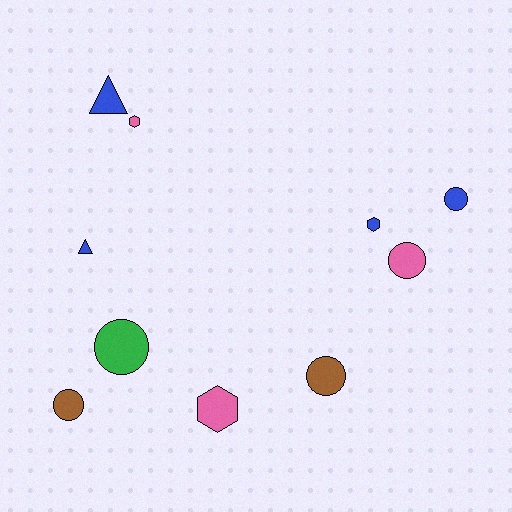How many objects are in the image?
There are 10 objects.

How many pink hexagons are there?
There are 2 pink hexagons.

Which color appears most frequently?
Blue, with 4 objects.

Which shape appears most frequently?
Circle, with 5 objects.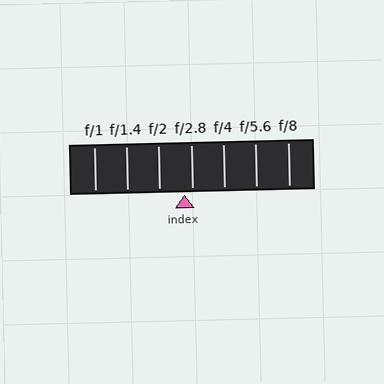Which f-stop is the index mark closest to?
The index mark is closest to f/2.8.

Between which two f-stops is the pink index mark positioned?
The index mark is between f/2 and f/2.8.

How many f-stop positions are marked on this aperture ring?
There are 7 f-stop positions marked.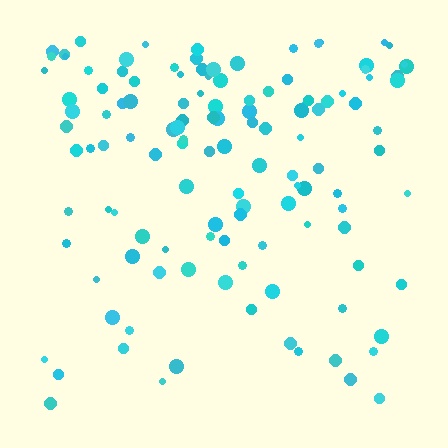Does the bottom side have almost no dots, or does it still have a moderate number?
Still a moderate number, just noticeably fewer than the top.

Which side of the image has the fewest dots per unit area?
The bottom.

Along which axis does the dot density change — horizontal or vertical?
Vertical.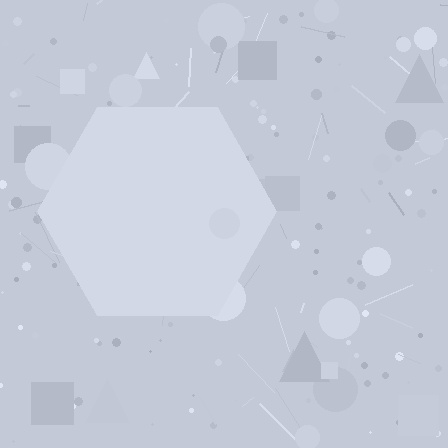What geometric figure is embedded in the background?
A hexagon is embedded in the background.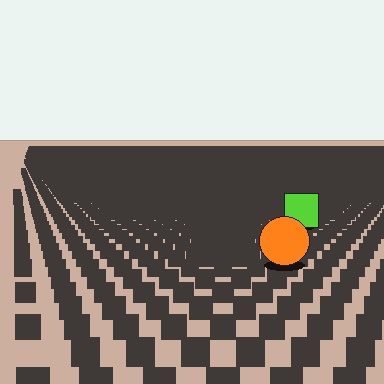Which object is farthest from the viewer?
The lime square is farthest from the viewer. It appears smaller and the ground texture around it is denser.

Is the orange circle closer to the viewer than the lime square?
Yes. The orange circle is closer — you can tell from the texture gradient: the ground texture is coarser near it.